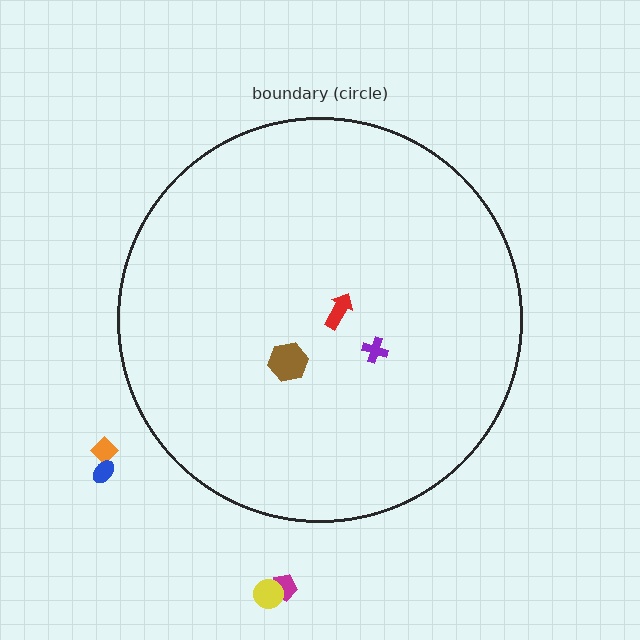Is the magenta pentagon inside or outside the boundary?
Outside.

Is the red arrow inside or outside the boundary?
Inside.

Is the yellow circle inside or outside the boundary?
Outside.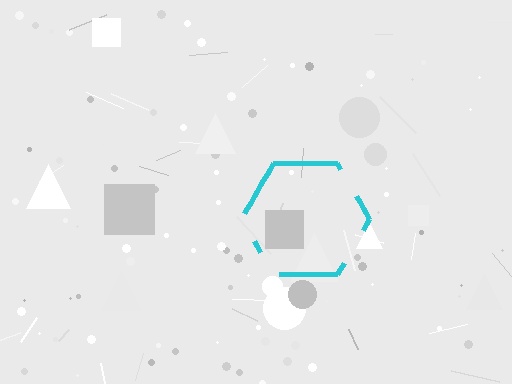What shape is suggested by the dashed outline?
The dashed outline suggests a hexagon.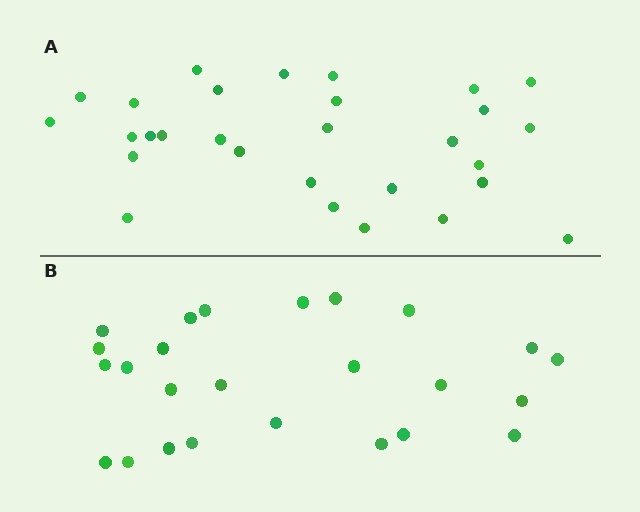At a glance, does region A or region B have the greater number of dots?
Region A (the top region) has more dots.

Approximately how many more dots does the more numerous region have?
Region A has about 4 more dots than region B.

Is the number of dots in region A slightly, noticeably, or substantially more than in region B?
Region A has only slightly more — the two regions are fairly close. The ratio is roughly 1.2 to 1.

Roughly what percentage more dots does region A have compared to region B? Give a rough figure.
About 15% more.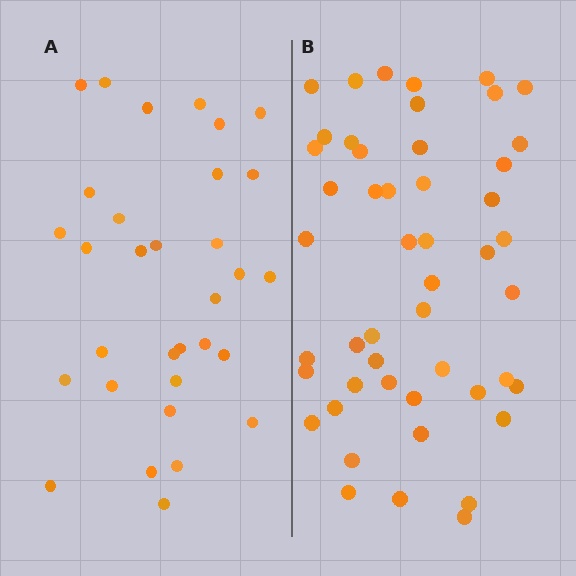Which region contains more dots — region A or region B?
Region B (the right region) has more dots.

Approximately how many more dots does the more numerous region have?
Region B has approximately 15 more dots than region A.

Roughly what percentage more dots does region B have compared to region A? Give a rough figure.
About 55% more.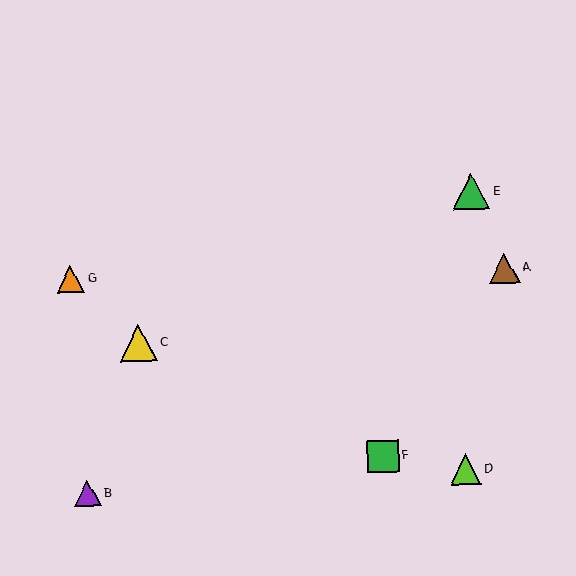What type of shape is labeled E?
Shape E is a green triangle.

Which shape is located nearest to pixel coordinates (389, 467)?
The green square (labeled F) at (383, 456) is nearest to that location.